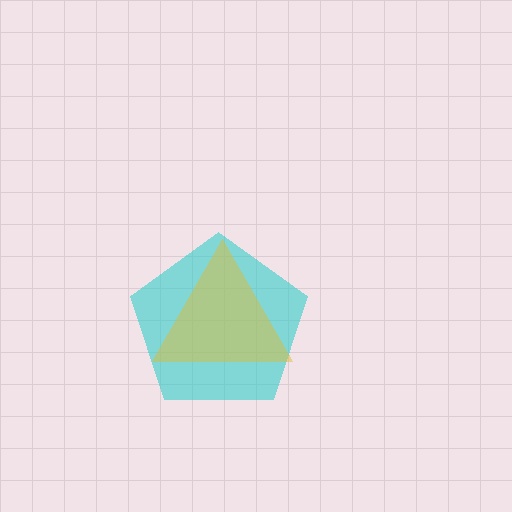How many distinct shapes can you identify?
There are 2 distinct shapes: a cyan pentagon, a yellow triangle.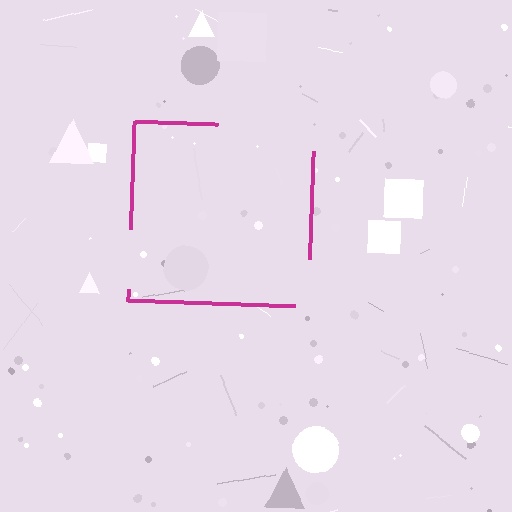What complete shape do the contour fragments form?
The contour fragments form a square.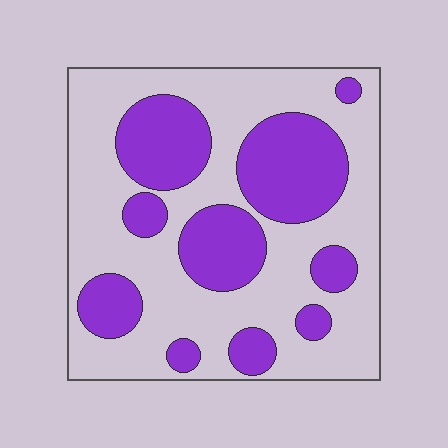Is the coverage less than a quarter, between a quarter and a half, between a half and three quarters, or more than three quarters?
Between a quarter and a half.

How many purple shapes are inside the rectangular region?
10.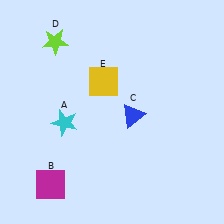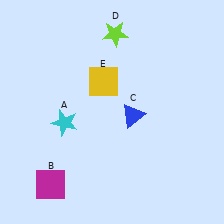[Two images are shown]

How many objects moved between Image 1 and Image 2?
1 object moved between the two images.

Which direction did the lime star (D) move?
The lime star (D) moved right.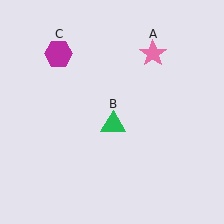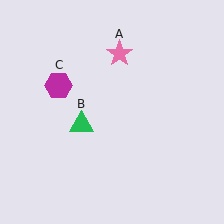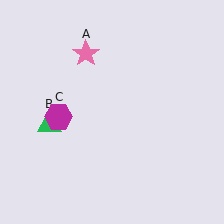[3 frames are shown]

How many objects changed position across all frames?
3 objects changed position: pink star (object A), green triangle (object B), magenta hexagon (object C).